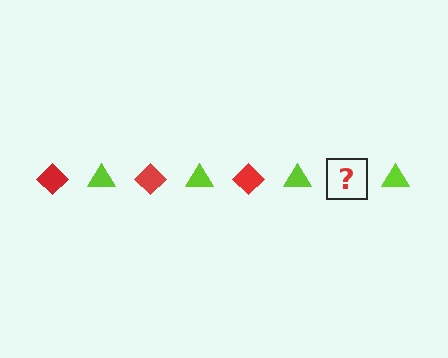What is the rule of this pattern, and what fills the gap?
The rule is that the pattern alternates between red diamond and lime triangle. The gap should be filled with a red diamond.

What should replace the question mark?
The question mark should be replaced with a red diamond.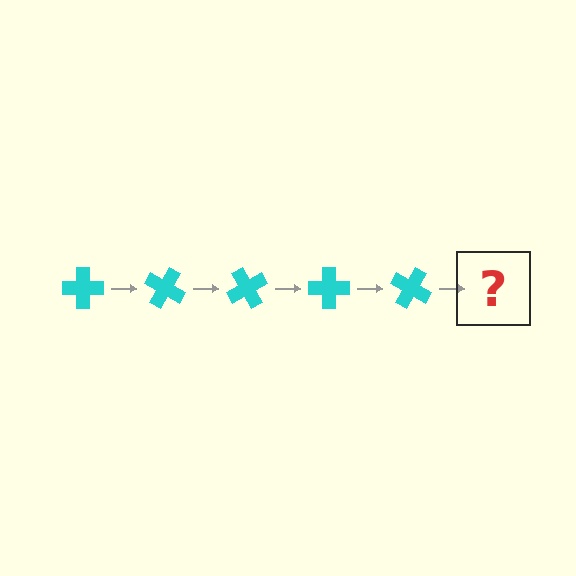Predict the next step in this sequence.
The next step is a cyan cross rotated 150 degrees.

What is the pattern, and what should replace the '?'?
The pattern is that the cross rotates 30 degrees each step. The '?' should be a cyan cross rotated 150 degrees.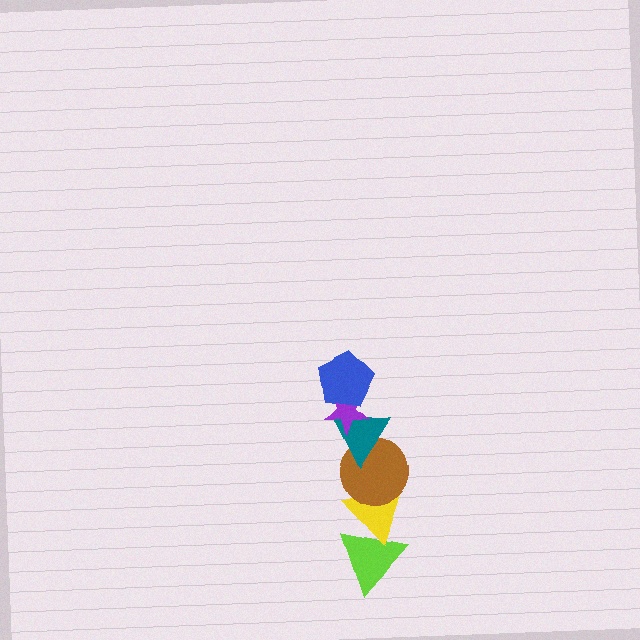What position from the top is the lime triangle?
The lime triangle is 6th from the top.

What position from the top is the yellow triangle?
The yellow triangle is 5th from the top.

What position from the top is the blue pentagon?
The blue pentagon is 1st from the top.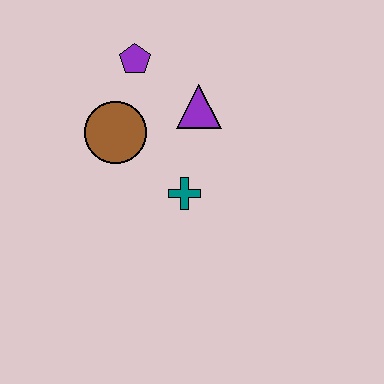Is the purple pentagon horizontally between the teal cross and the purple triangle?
No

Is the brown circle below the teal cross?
No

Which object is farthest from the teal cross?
The purple pentagon is farthest from the teal cross.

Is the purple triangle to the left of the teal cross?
No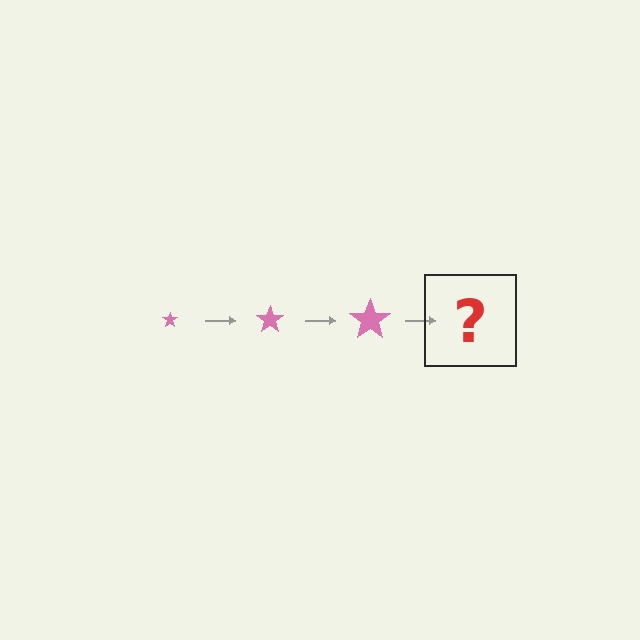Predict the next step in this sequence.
The next step is a pink star, larger than the previous one.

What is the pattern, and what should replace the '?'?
The pattern is that the star gets progressively larger each step. The '?' should be a pink star, larger than the previous one.